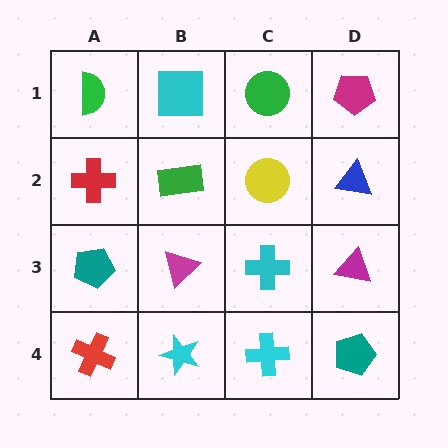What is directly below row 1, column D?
A blue triangle.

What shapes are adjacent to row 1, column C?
A yellow circle (row 2, column C), a cyan square (row 1, column B), a magenta pentagon (row 1, column D).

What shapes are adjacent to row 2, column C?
A green circle (row 1, column C), a cyan cross (row 3, column C), a green rectangle (row 2, column B), a blue triangle (row 2, column D).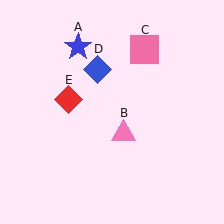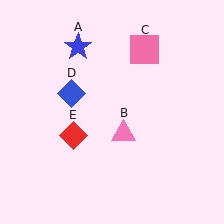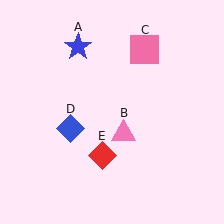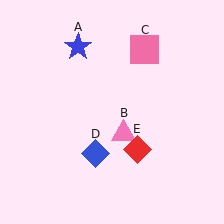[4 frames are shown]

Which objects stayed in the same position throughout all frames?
Blue star (object A) and pink triangle (object B) and pink square (object C) remained stationary.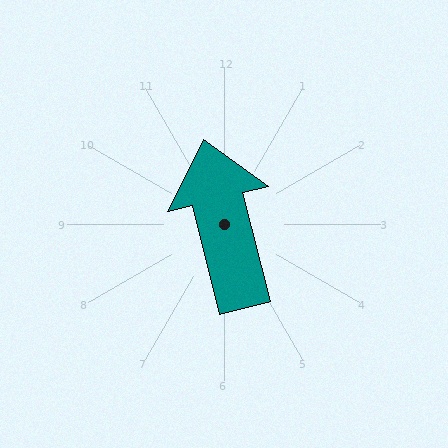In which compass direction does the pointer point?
North.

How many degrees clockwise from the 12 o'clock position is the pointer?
Approximately 346 degrees.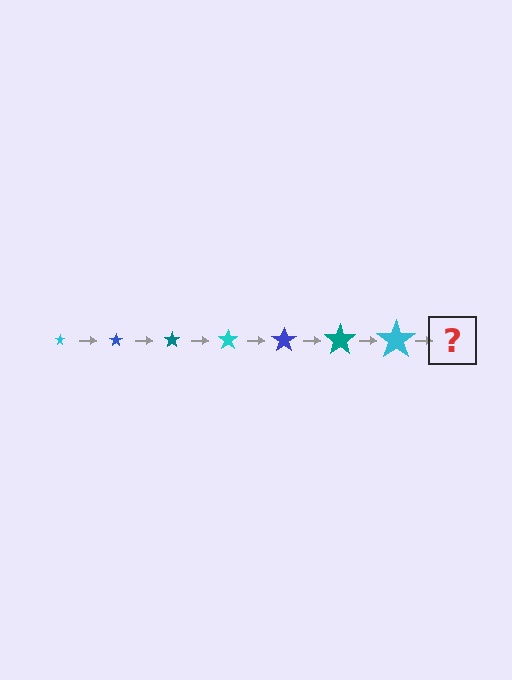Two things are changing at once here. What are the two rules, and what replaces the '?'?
The two rules are that the star grows larger each step and the color cycles through cyan, blue, and teal. The '?' should be a blue star, larger than the previous one.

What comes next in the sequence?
The next element should be a blue star, larger than the previous one.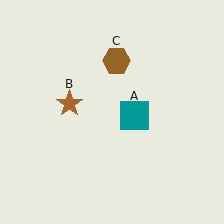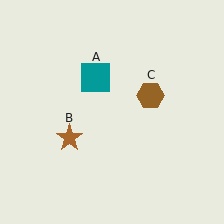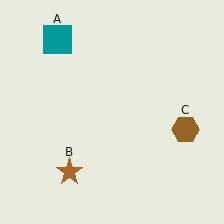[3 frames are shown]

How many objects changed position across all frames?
3 objects changed position: teal square (object A), brown star (object B), brown hexagon (object C).